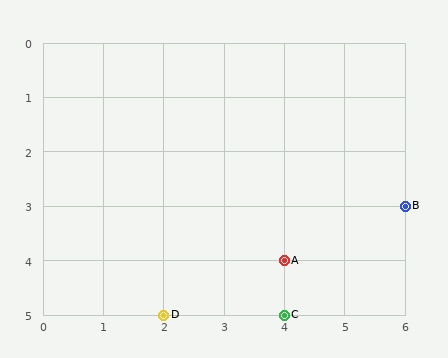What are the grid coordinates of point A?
Point A is at grid coordinates (4, 4).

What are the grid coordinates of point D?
Point D is at grid coordinates (2, 5).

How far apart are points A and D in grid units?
Points A and D are 2 columns and 1 row apart (about 2.2 grid units diagonally).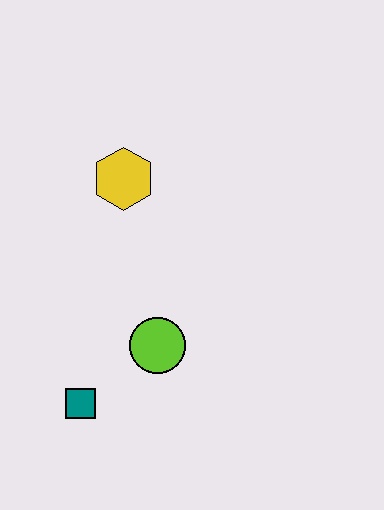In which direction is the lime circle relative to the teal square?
The lime circle is to the right of the teal square.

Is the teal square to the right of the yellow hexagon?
No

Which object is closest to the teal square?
The lime circle is closest to the teal square.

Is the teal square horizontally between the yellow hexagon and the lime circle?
No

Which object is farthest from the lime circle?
The yellow hexagon is farthest from the lime circle.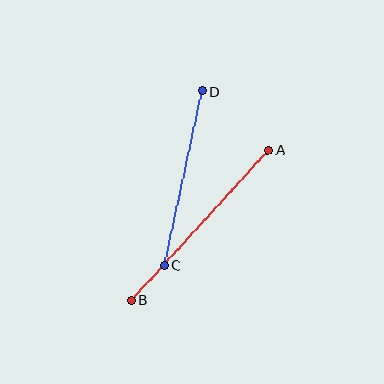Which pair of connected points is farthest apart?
Points A and B are farthest apart.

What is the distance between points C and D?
The distance is approximately 179 pixels.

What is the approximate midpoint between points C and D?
The midpoint is at approximately (183, 178) pixels.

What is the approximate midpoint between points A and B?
The midpoint is at approximately (200, 225) pixels.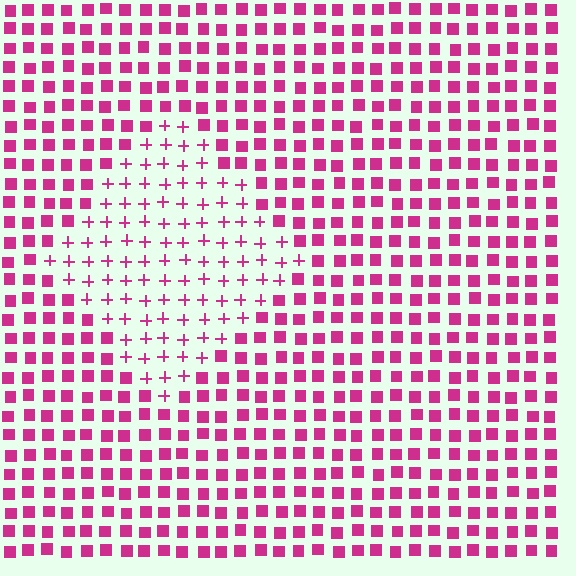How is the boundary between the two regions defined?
The boundary is defined by a change in element shape: plus signs inside vs. squares outside. All elements share the same color and spacing.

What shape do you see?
I see a diamond.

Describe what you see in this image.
The image is filled with small magenta elements arranged in a uniform grid. A diamond-shaped region contains plus signs, while the surrounding area contains squares. The boundary is defined purely by the change in element shape.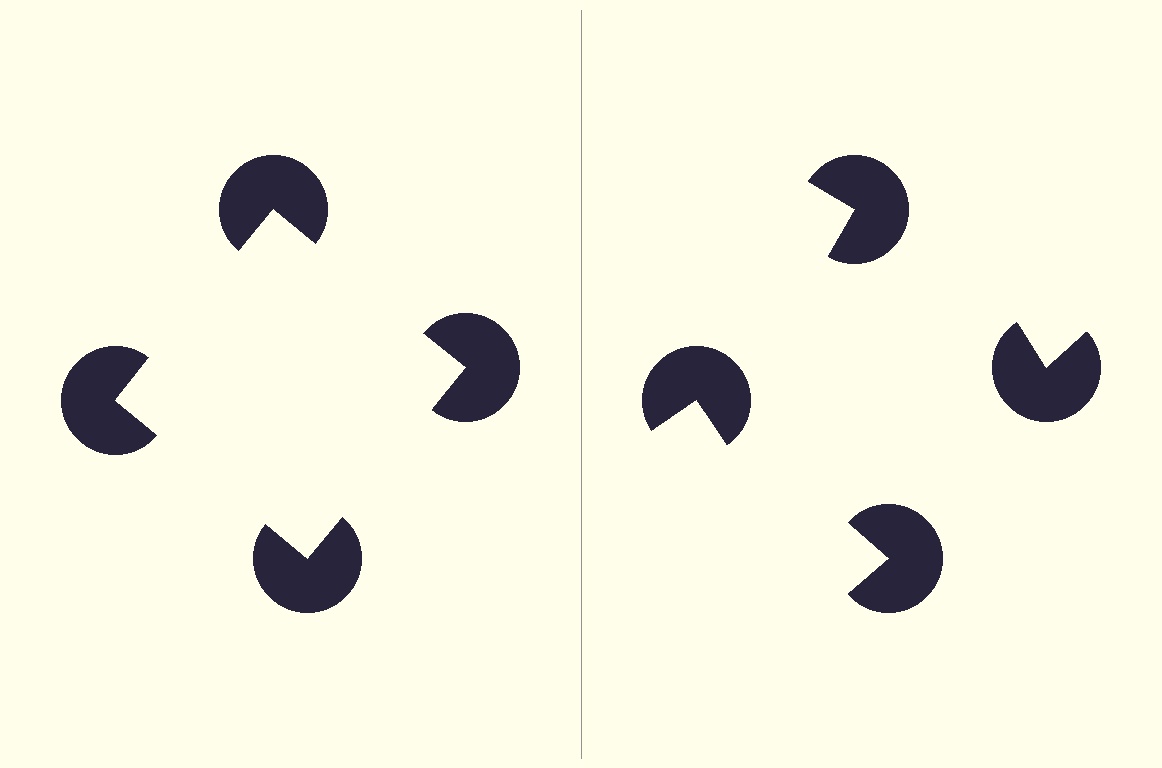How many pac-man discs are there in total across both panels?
8 — 4 on each side.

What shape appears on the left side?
An illusory square.